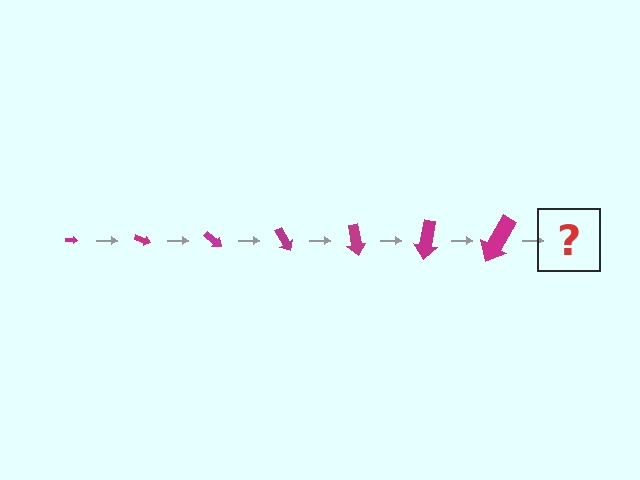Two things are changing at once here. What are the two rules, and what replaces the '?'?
The two rules are that the arrow grows larger each step and it rotates 20 degrees each step. The '?' should be an arrow, larger than the previous one and rotated 140 degrees from the start.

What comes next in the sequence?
The next element should be an arrow, larger than the previous one and rotated 140 degrees from the start.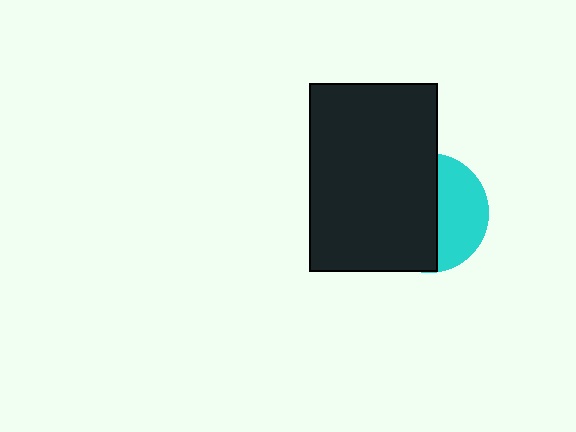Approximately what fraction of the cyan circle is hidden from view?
Roughly 59% of the cyan circle is hidden behind the black rectangle.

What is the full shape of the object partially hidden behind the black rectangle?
The partially hidden object is a cyan circle.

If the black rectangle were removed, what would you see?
You would see the complete cyan circle.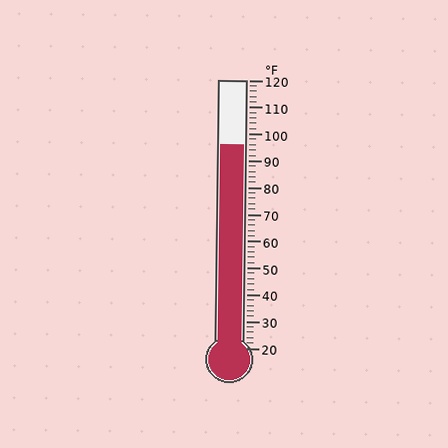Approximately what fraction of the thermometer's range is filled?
The thermometer is filled to approximately 75% of its range.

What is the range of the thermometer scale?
The thermometer scale ranges from 20°F to 120°F.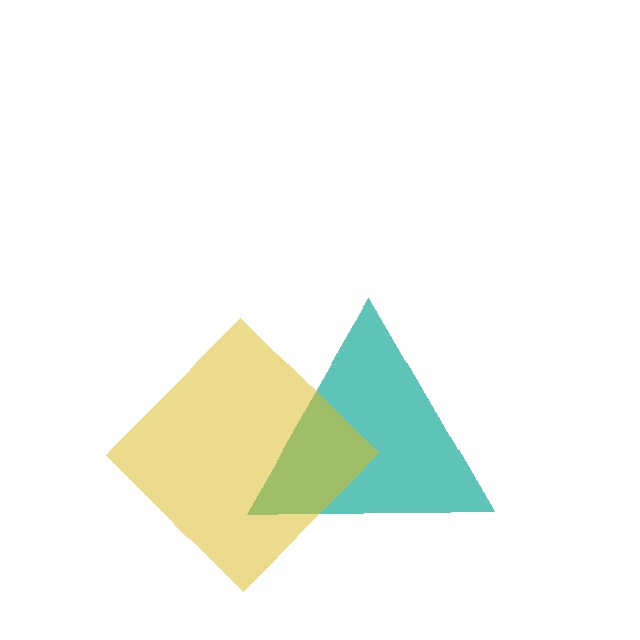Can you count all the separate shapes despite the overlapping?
Yes, there are 2 separate shapes.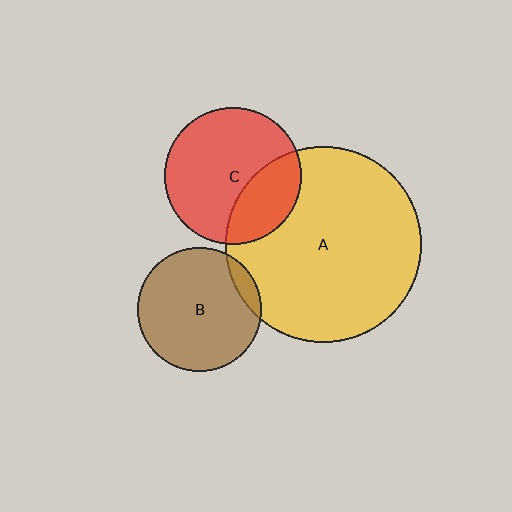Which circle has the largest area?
Circle A (yellow).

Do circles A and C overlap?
Yes.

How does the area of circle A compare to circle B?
Approximately 2.5 times.